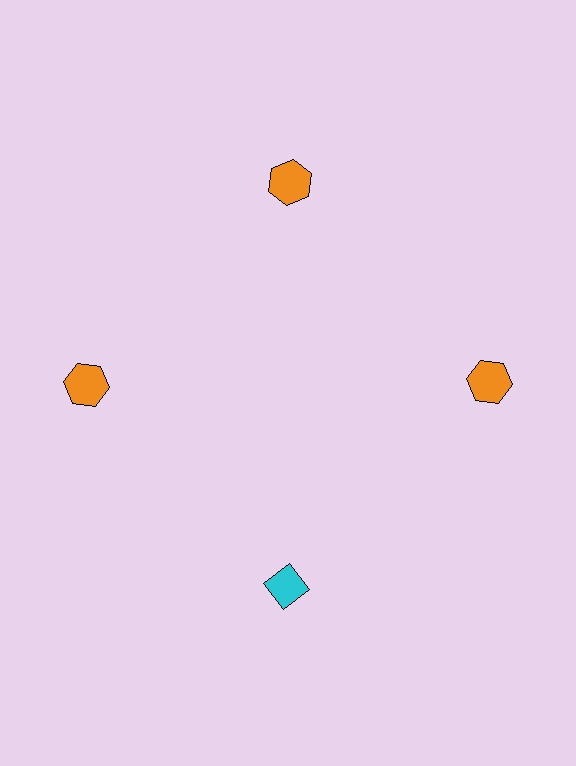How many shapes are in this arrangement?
There are 4 shapes arranged in a ring pattern.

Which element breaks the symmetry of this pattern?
The cyan diamond at roughly the 6 o'clock position breaks the symmetry. All other shapes are orange hexagons.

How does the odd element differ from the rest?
It differs in both color (cyan instead of orange) and shape (diamond instead of hexagon).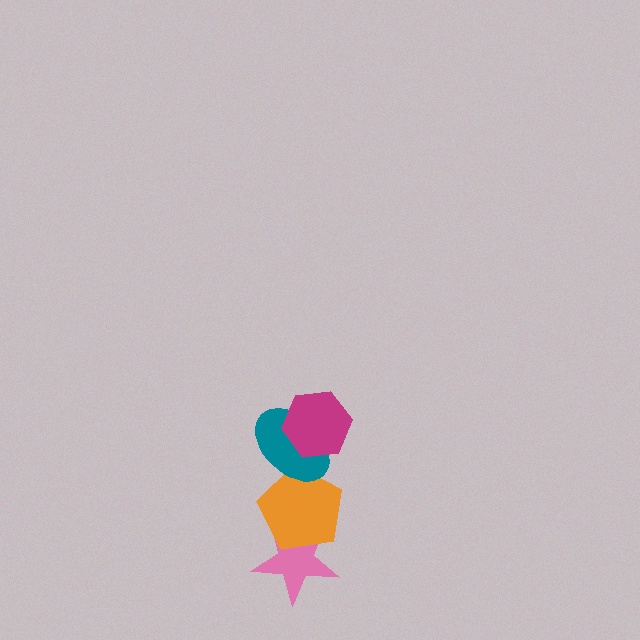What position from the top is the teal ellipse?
The teal ellipse is 2nd from the top.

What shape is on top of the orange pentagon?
The teal ellipse is on top of the orange pentagon.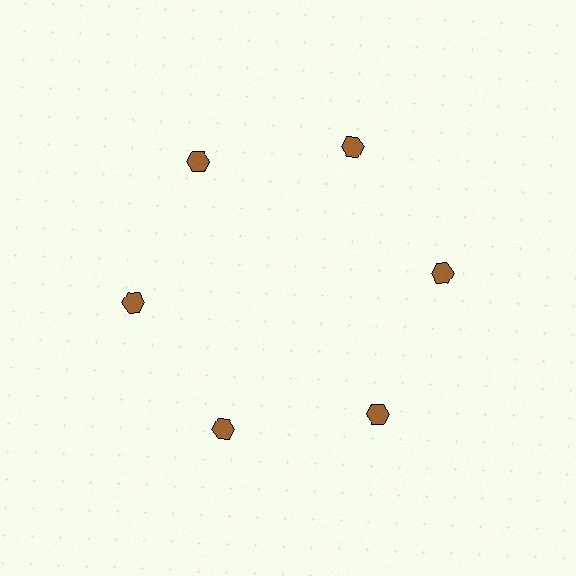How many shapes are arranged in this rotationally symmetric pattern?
There are 6 shapes, arranged in 6 groups of 1.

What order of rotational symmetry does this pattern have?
This pattern has 6-fold rotational symmetry.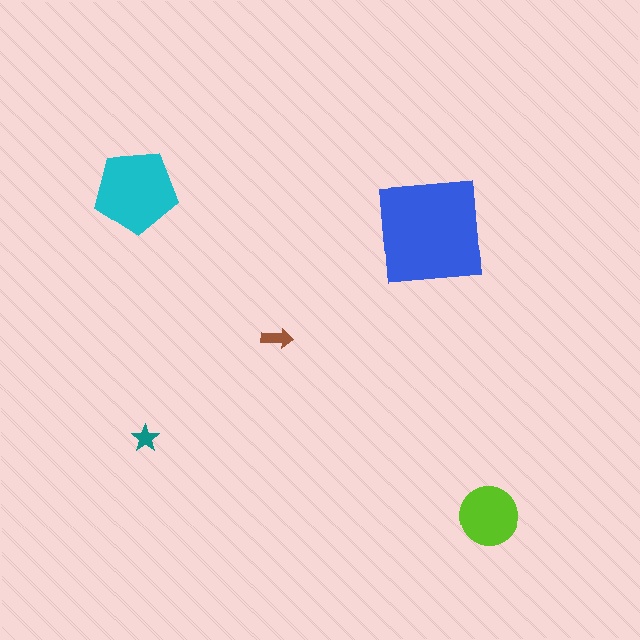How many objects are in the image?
There are 5 objects in the image.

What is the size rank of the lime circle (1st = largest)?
3rd.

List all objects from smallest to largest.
The teal star, the brown arrow, the lime circle, the cyan pentagon, the blue square.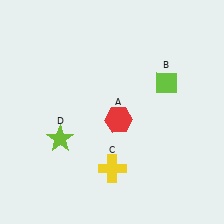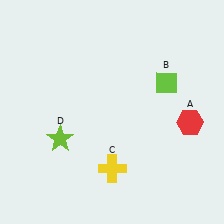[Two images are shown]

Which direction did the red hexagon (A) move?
The red hexagon (A) moved right.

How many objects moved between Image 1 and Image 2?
1 object moved between the two images.